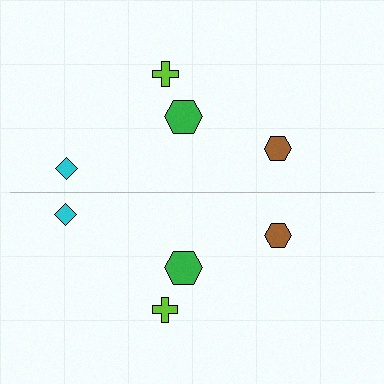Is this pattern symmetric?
Yes, this pattern has bilateral (reflection) symmetry.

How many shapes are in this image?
There are 8 shapes in this image.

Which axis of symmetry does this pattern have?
The pattern has a horizontal axis of symmetry running through the center of the image.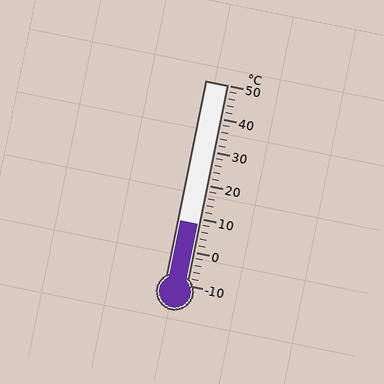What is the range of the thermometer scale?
The thermometer scale ranges from -10°C to 50°C.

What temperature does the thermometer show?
The thermometer shows approximately 8°C.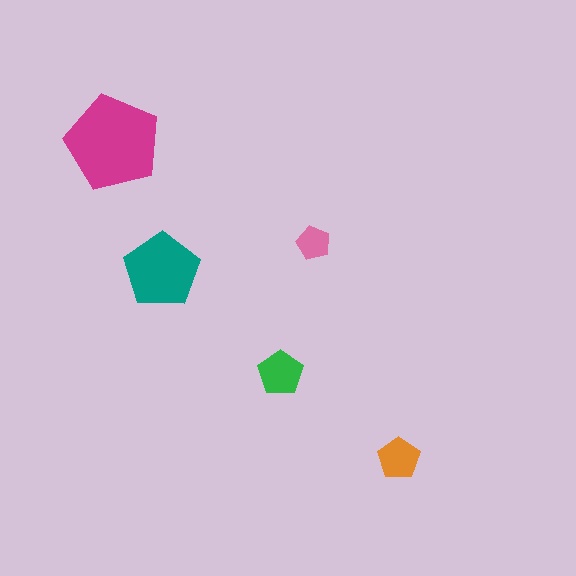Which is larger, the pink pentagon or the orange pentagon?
The orange one.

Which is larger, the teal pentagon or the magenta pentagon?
The magenta one.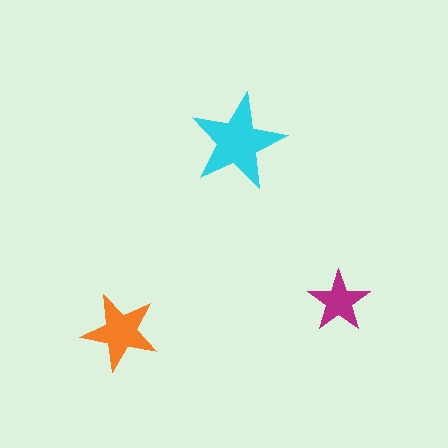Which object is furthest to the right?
The magenta star is rightmost.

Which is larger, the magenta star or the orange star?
The orange one.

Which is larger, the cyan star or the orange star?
The cyan one.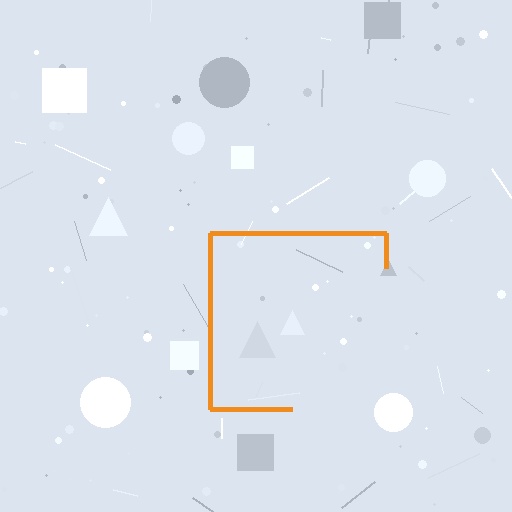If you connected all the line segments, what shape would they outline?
They would outline a square.